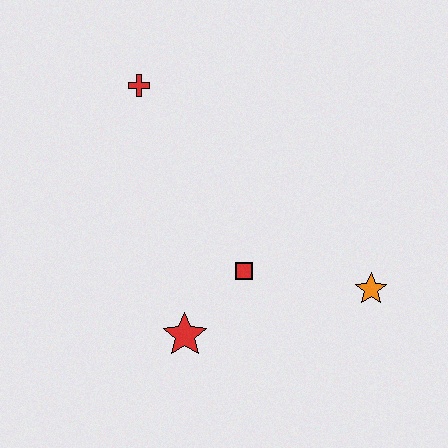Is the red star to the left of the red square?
Yes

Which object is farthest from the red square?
The red cross is farthest from the red square.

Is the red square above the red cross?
No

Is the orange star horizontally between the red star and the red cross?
No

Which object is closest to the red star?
The red square is closest to the red star.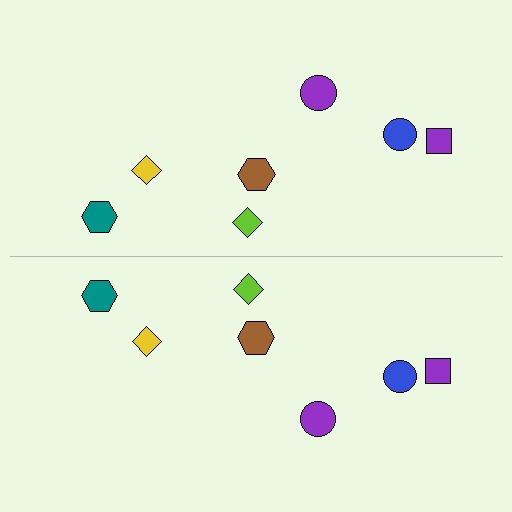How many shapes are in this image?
There are 14 shapes in this image.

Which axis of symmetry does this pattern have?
The pattern has a horizontal axis of symmetry running through the center of the image.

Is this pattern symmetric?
Yes, this pattern has bilateral (reflection) symmetry.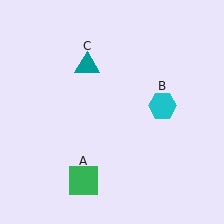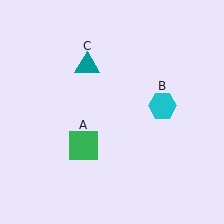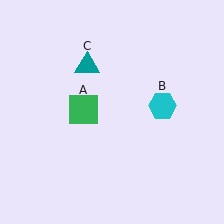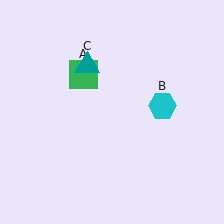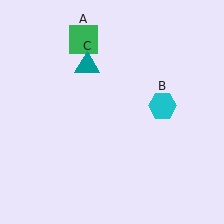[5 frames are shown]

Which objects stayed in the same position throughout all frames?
Cyan hexagon (object B) and teal triangle (object C) remained stationary.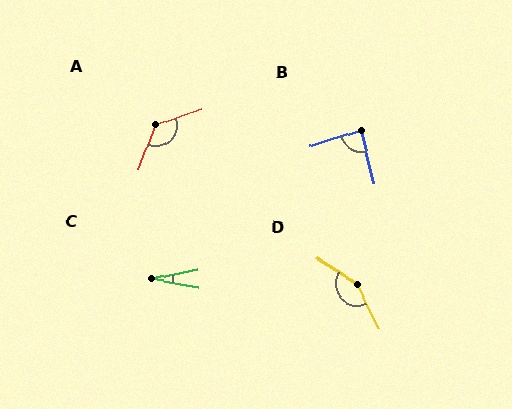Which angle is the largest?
D, at approximately 149 degrees.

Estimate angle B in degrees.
Approximately 86 degrees.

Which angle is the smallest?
C, at approximately 22 degrees.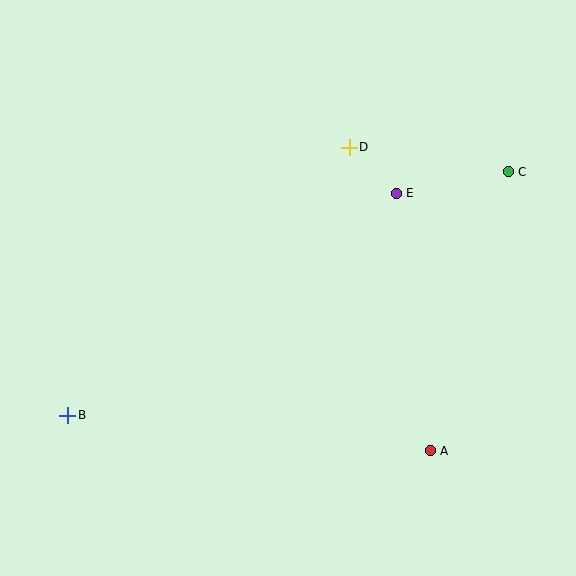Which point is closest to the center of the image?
Point E at (396, 193) is closest to the center.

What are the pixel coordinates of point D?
Point D is at (349, 147).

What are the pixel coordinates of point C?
Point C is at (508, 172).